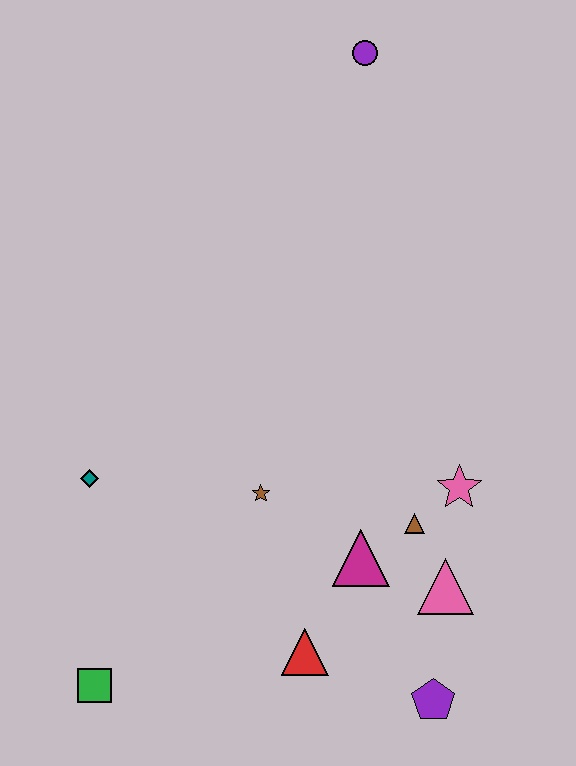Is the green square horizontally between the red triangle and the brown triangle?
No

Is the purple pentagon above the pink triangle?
No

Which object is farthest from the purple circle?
The green square is farthest from the purple circle.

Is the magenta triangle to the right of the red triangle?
Yes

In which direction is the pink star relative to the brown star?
The pink star is to the right of the brown star.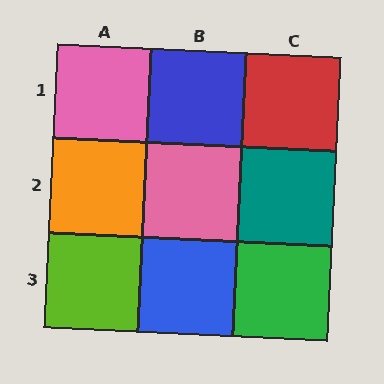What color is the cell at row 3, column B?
Blue.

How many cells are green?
1 cell is green.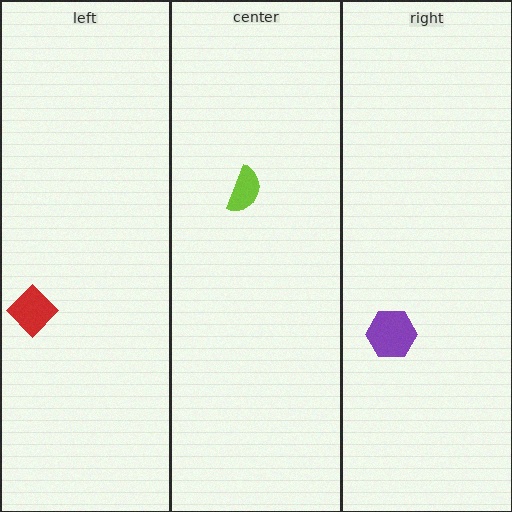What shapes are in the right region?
The purple hexagon.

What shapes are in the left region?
The red diamond.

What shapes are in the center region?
The lime semicircle.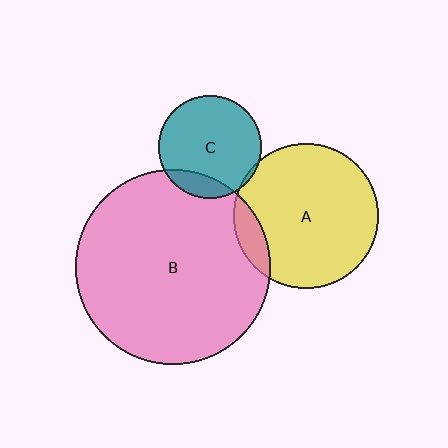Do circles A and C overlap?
Yes.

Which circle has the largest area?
Circle B (pink).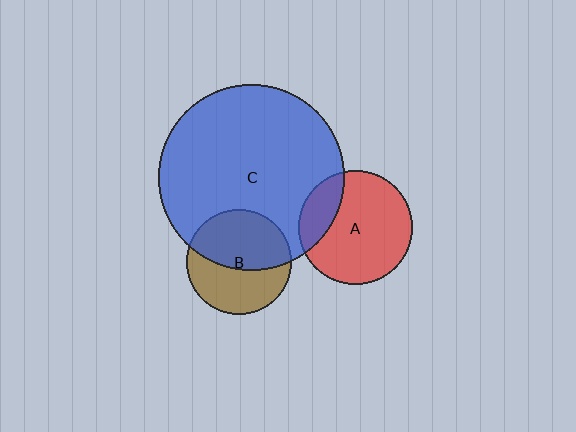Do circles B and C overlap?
Yes.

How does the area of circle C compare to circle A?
Approximately 2.7 times.